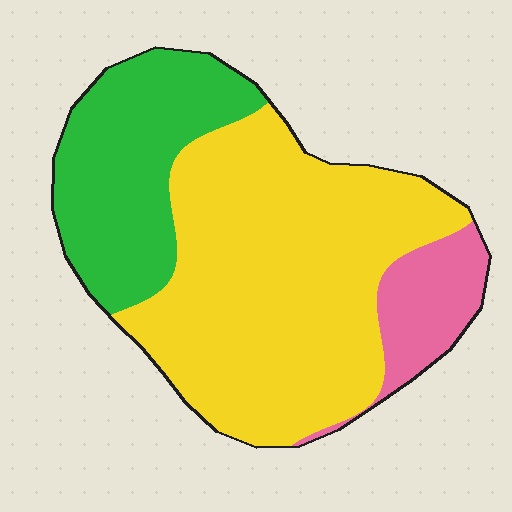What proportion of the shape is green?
Green takes up between a sixth and a third of the shape.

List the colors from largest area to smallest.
From largest to smallest: yellow, green, pink.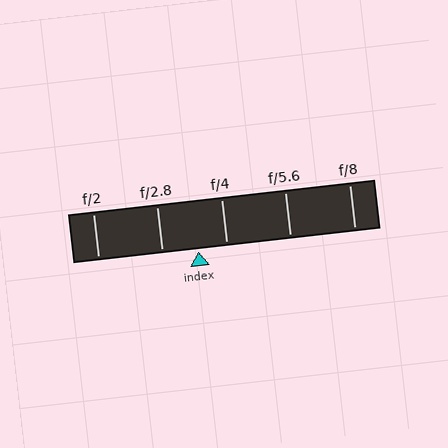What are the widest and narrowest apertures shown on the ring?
The widest aperture shown is f/2 and the narrowest is f/8.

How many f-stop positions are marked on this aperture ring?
There are 5 f-stop positions marked.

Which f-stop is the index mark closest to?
The index mark is closest to f/4.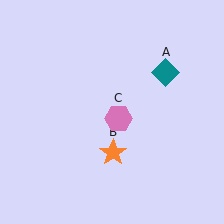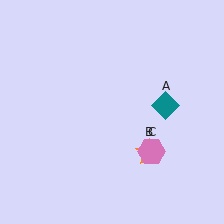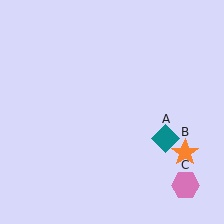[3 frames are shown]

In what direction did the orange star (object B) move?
The orange star (object B) moved right.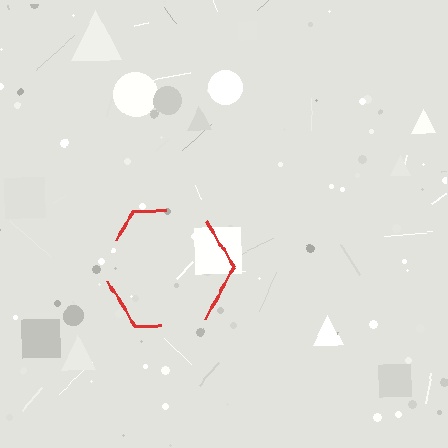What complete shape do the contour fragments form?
The contour fragments form a hexagon.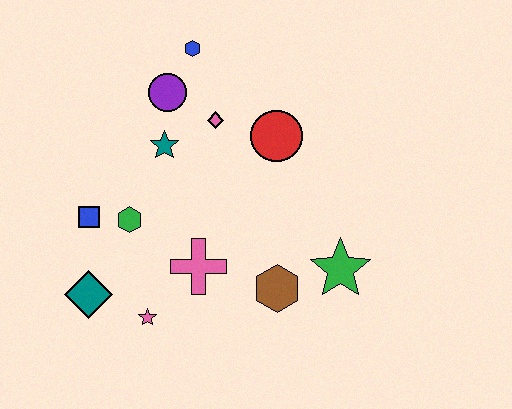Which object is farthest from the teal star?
The green star is farthest from the teal star.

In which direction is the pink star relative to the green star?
The pink star is to the left of the green star.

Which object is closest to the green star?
The brown hexagon is closest to the green star.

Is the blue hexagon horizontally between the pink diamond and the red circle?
No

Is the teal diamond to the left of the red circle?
Yes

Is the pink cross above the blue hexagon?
No